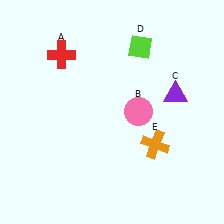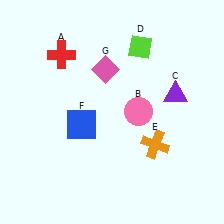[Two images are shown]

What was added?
A blue square (F), a pink diamond (G) were added in Image 2.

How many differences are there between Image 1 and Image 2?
There are 2 differences between the two images.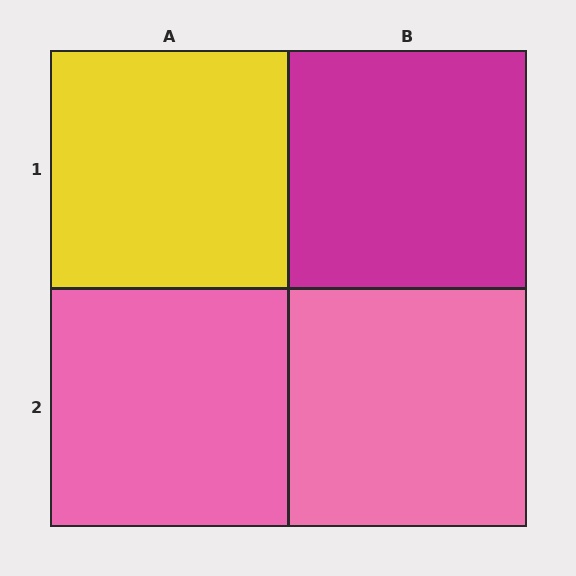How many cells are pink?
2 cells are pink.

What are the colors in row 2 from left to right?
Pink, pink.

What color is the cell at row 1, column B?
Magenta.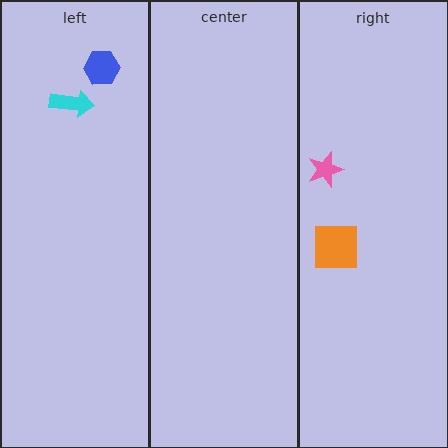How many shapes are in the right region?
2.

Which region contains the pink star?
The right region.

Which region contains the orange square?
The right region.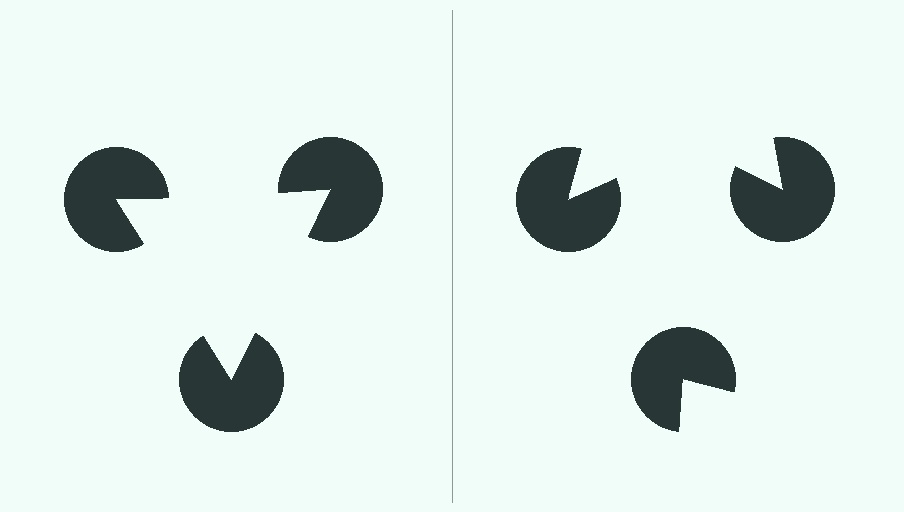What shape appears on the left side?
An illusory triangle.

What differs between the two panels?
The pac-man discs are positioned identically on both sides; only the wedge orientations differ. On the left they align to a triangle; on the right they are misaligned.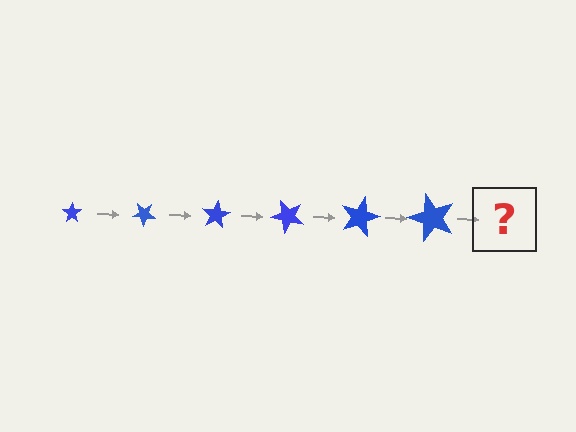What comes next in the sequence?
The next element should be a star, larger than the previous one and rotated 240 degrees from the start.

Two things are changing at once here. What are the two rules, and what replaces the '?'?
The two rules are that the star grows larger each step and it rotates 40 degrees each step. The '?' should be a star, larger than the previous one and rotated 240 degrees from the start.